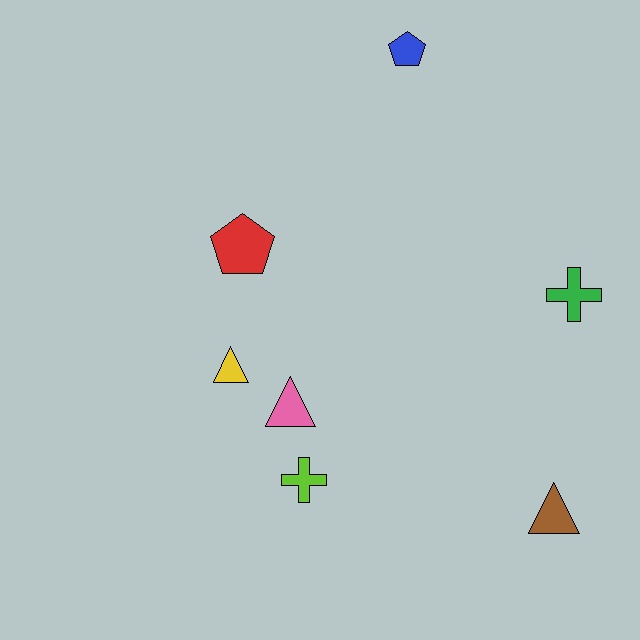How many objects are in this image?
There are 7 objects.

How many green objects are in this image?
There is 1 green object.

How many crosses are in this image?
There are 2 crosses.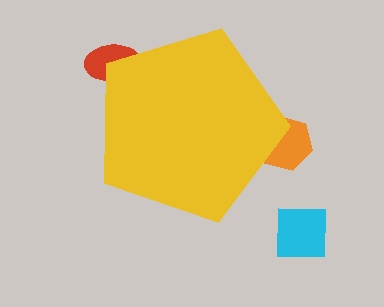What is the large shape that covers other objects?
A yellow pentagon.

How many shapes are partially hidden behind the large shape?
2 shapes are partially hidden.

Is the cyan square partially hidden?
No, the cyan square is fully visible.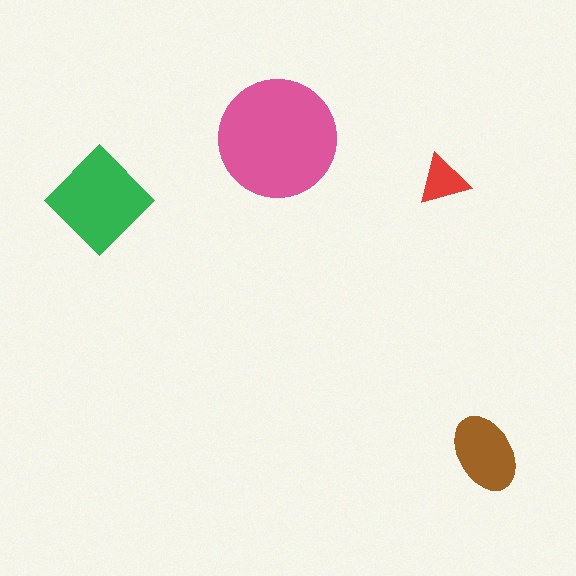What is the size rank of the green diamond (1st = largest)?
2nd.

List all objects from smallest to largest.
The red triangle, the brown ellipse, the green diamond, the pink circle.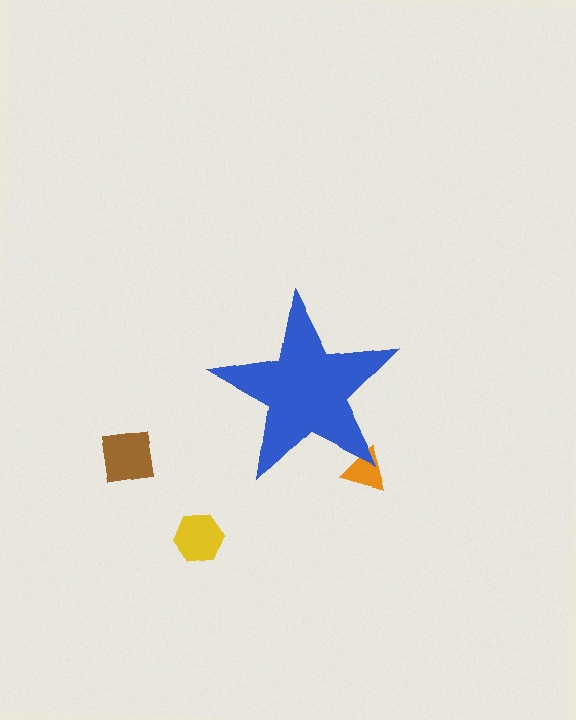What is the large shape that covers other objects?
A blue star.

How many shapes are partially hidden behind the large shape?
1 shape is partially hidden.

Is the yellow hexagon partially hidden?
No, the yellow hexagon is fully visible.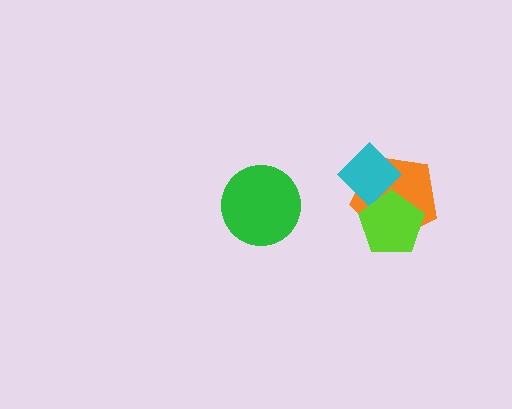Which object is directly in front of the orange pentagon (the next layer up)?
The cyan diamond is directly in front of the orange pentagon.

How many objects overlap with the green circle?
0 objects overlap with the green circle.